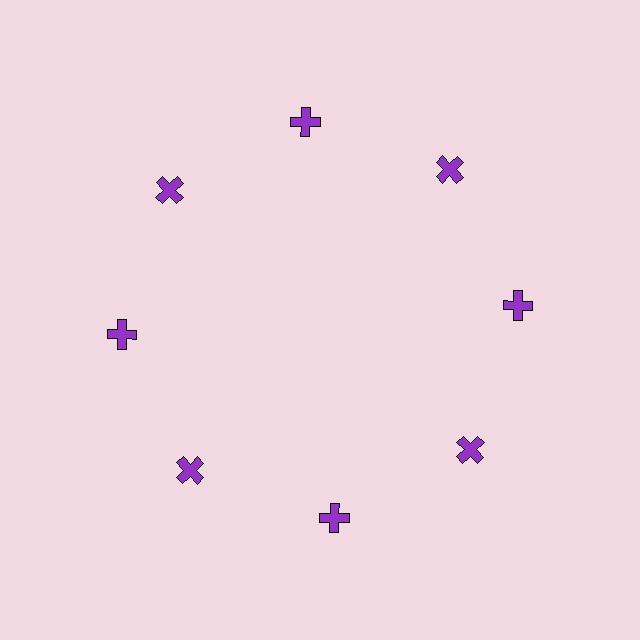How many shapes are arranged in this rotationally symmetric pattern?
There are 8 shapes, arranged in 8 groups of 1.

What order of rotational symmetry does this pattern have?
This pattern has 8-fold rotational symmetry.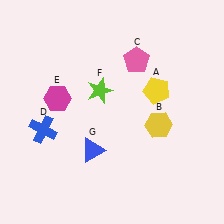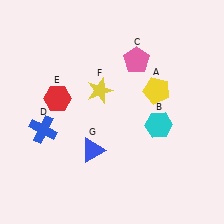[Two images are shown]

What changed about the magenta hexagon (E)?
In Image 1, E is magenta. In Image 2, it changed to red.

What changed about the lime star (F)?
In Image 1, F is lime. In Image 2, it changed to yellow.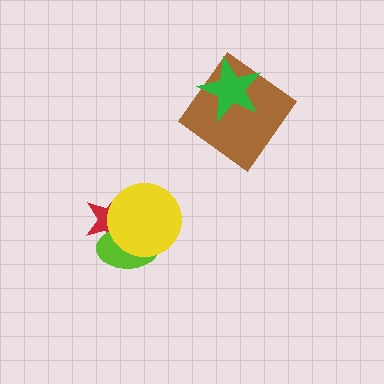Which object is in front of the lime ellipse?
The yellow circle is in front of the lime ellipse.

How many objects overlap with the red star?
2 objects overlap with the red star.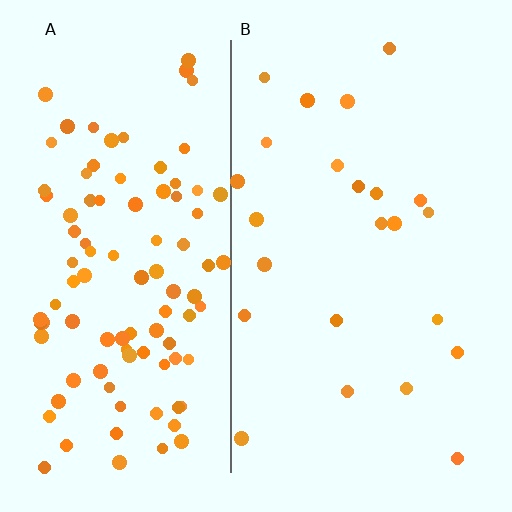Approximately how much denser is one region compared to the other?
Approximately 4.3× — region A over region B.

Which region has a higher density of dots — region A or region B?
A (the left).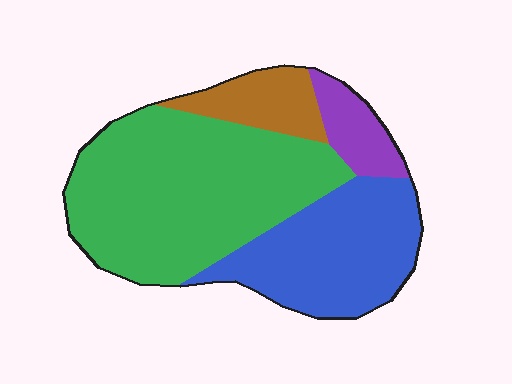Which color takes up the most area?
Green, at roughly 50%.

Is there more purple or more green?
Green.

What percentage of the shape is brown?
Brown covers 11% of the shape.